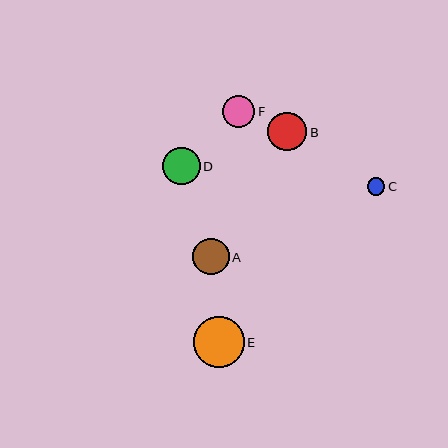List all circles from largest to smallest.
From largest to smallest: E, B, D, A, F, C.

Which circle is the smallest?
Circle C is the smallest with a size of approximately 18 pixels.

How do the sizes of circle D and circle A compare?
Circle D and circle A are approximately the same size.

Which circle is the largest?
Circle E is the largest with a size of approximately 51 pixels.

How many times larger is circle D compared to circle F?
Circle D is approximately 1.2 times the size of circle F.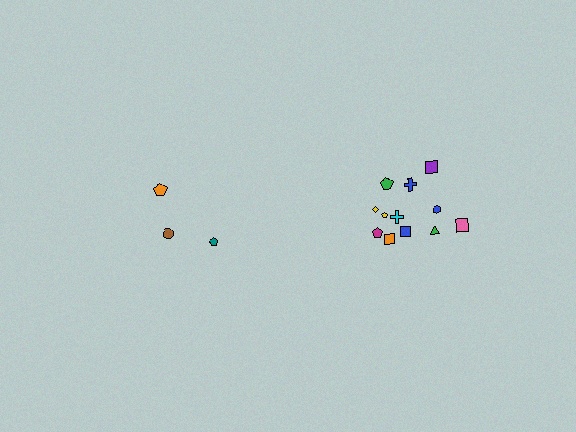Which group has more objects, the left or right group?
The right group.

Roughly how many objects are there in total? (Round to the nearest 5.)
Roughly 15 objects in total.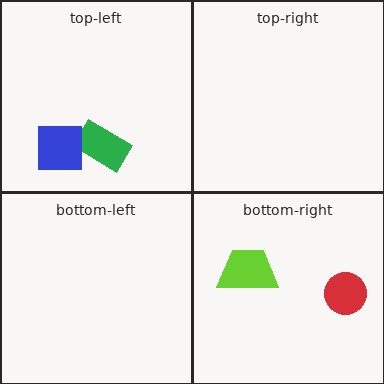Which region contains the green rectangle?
The top-left region.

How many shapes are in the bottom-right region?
2.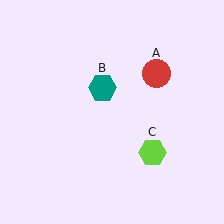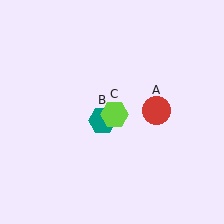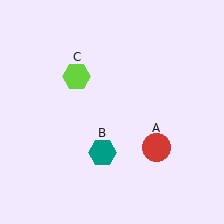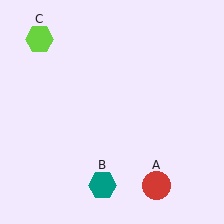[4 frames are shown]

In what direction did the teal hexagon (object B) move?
The teal hexagon (object B) moved down.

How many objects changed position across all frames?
3 objects changed position: red circle (object A), teal hexagon (object B), lime hexagon (object C).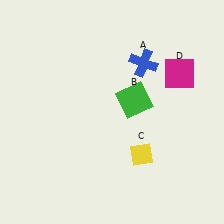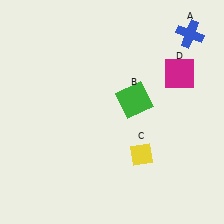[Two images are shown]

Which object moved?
The blue cross (A) moved right.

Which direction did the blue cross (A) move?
The blue cross (A) moved right.